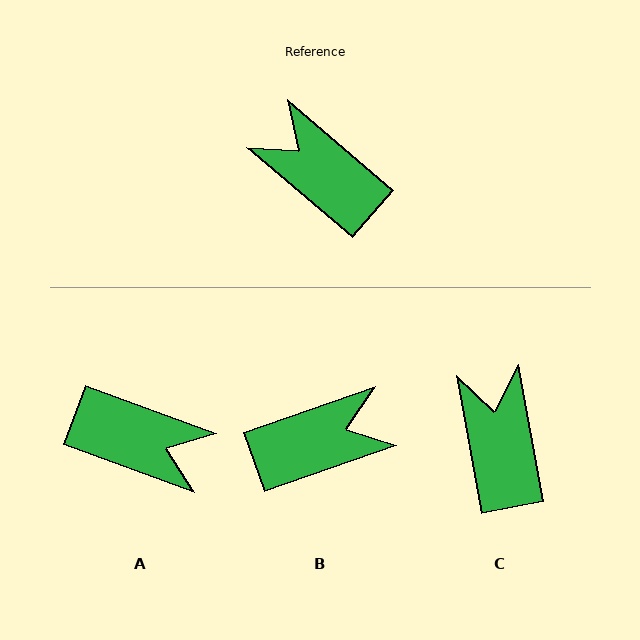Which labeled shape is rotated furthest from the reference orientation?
A, about 160 degrees away.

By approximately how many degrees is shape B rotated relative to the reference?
Approximately 120 degrees clockwise.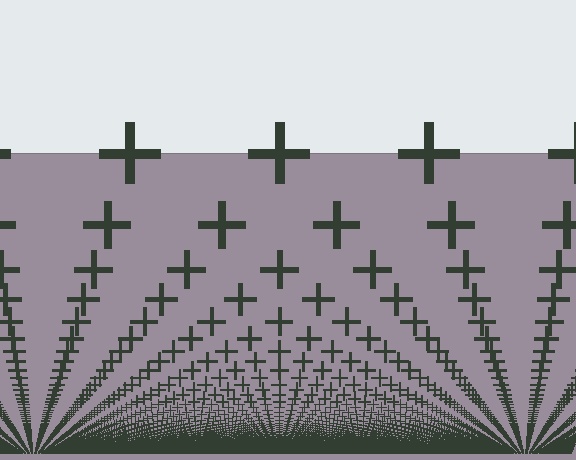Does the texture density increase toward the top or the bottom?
Density increases toward the bottom.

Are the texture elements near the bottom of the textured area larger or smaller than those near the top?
Smaller. The gradient is inverted — elements near the bottom are smaller and denser.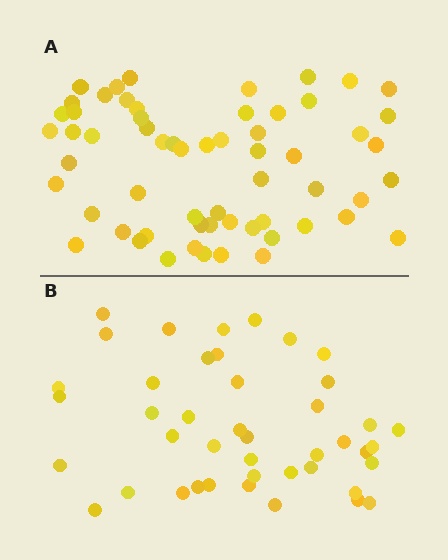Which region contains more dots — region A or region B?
Region A (the top region) has more dots.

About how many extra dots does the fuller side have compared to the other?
Region A has approximately 15 more dots than region B.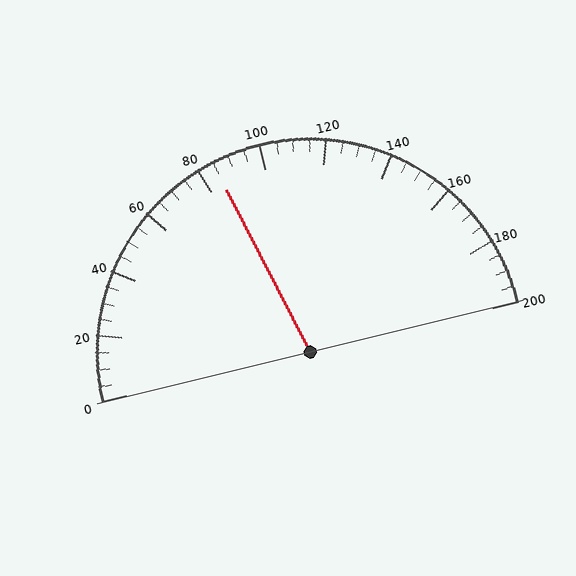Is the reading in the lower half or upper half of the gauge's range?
The reading is in the lower half of the range (0 to 200).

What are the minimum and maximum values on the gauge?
The gauge ranges from 0 to 200.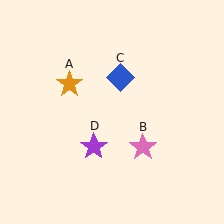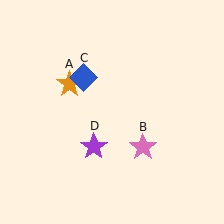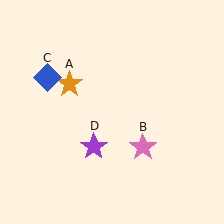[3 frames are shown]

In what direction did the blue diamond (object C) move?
The blue diamond (object C) moved left.